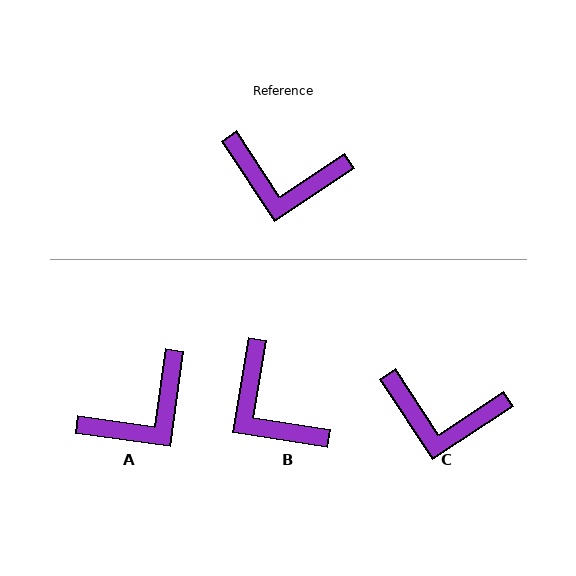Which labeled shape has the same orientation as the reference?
C.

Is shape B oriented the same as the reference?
No, it is off by about 43 degrees.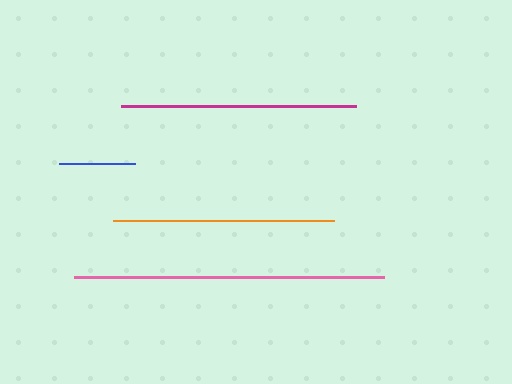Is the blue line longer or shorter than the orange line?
The orange line is longer than the blue line.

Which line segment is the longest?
The pink line is the longest at approximately 310 pixels.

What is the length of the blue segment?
The blue segment is approximately 77 pixels long.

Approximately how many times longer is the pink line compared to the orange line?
The pink line is approximately 1.4 times the length of the orange line.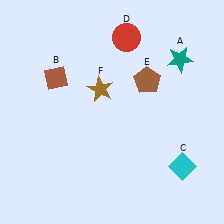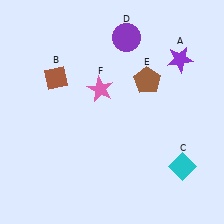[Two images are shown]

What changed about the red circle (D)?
In Image 1, D is red. In Image 2, it changed to purple.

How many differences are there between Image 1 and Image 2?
There are 3 differences between the two images.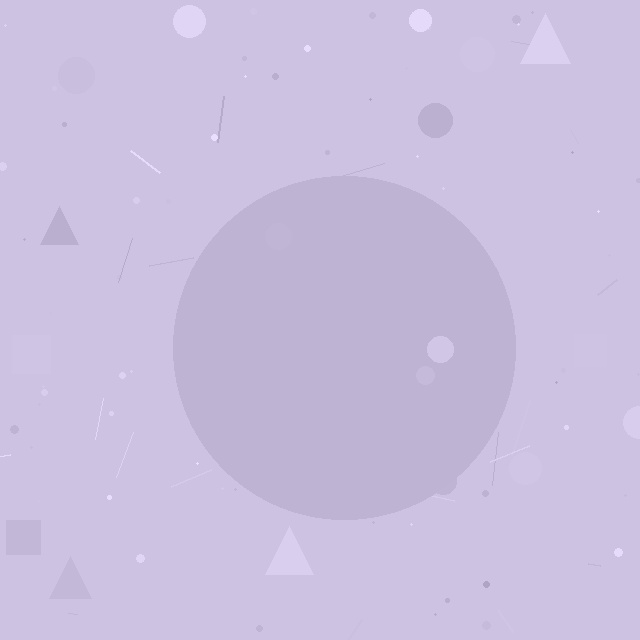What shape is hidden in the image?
A circle is hidden in the image.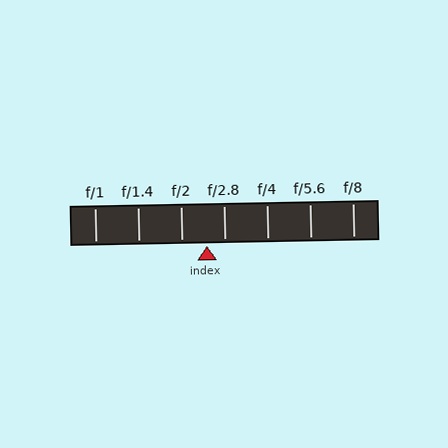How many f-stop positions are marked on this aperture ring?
There are 7 f-stop positions marked.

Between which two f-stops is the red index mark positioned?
The index mark is between f/2 and f/2.8.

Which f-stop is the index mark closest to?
The index mark is closest to f/2.8.